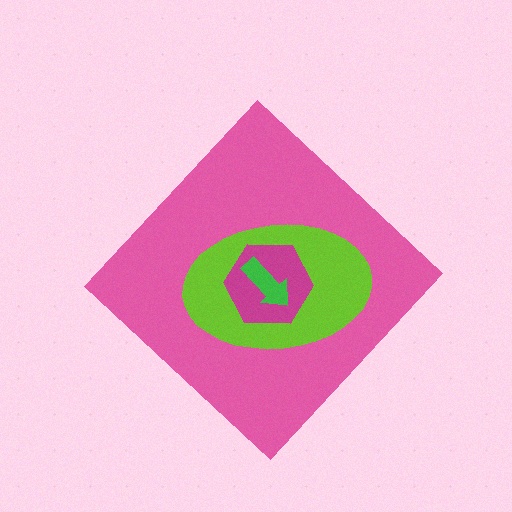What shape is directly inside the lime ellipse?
The magenta hexagon.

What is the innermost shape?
The green arrow.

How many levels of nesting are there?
4.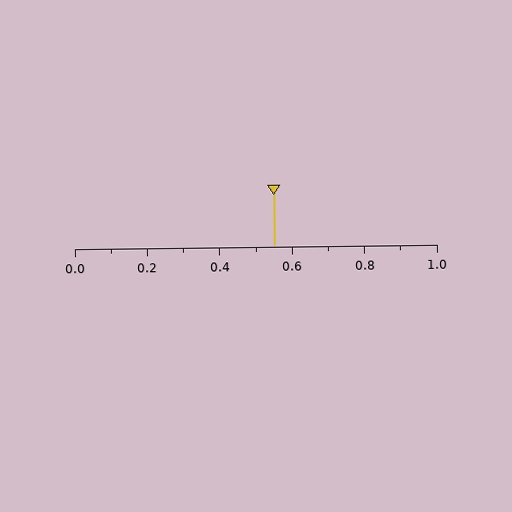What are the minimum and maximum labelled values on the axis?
The axis runs from 0.0 to 1.0.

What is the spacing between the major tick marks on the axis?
The major ticks are spaced 0.2 apart.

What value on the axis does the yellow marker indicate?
The marker indicates approximately 0.55.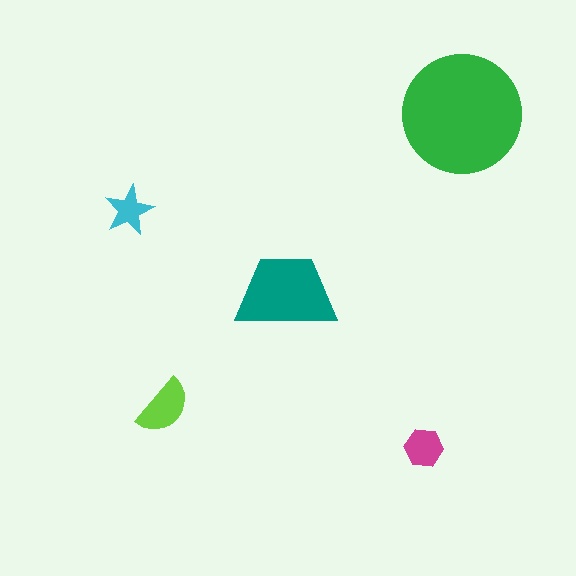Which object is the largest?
The green circle.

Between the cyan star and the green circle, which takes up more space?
The green circle.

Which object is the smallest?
The cyan star.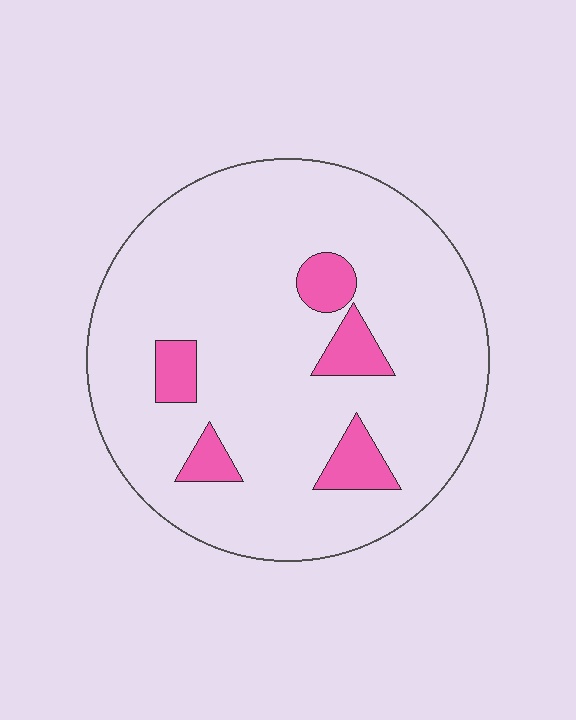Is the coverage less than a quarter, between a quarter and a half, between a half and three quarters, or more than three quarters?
Less than a quarter.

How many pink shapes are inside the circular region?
5.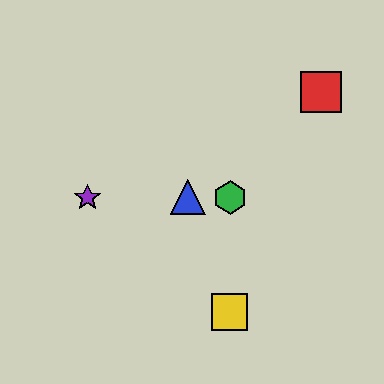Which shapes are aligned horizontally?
The blue triangle, the green hexagon, the purple star are aligned horizontally.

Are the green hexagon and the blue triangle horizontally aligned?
Yes, both are at y≈197.